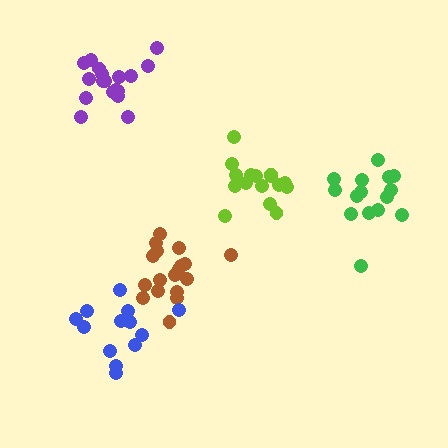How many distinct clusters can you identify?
There are 5 distinct clusters.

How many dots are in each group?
Group 1: 16 dots, Group 2: 18 dots, Group 3: 19 dots, Group 4: 15 dots, Group 5: 14 dots (82 total).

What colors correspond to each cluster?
The clusters are colored: lime, brown, purple, green, blue.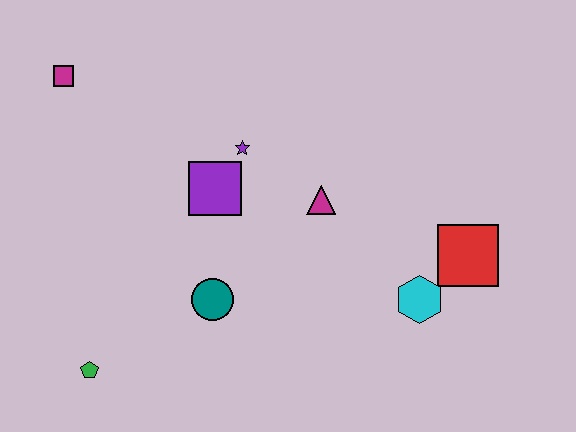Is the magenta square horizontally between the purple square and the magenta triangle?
No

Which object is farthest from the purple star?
The green pentagon is farthest from the purple star.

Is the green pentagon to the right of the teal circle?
No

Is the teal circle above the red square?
No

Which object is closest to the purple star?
The purple square is closest to the purple star.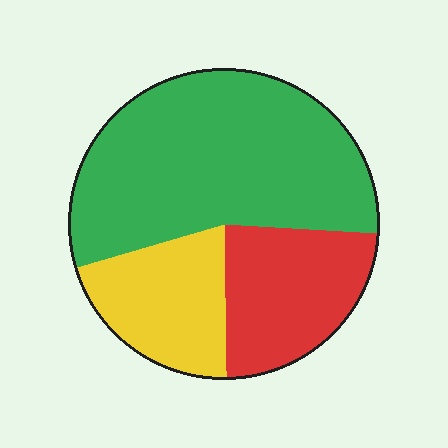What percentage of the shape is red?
Red covers around 25% of the shape.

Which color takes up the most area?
Green, at roughly 55%.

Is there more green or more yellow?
Green.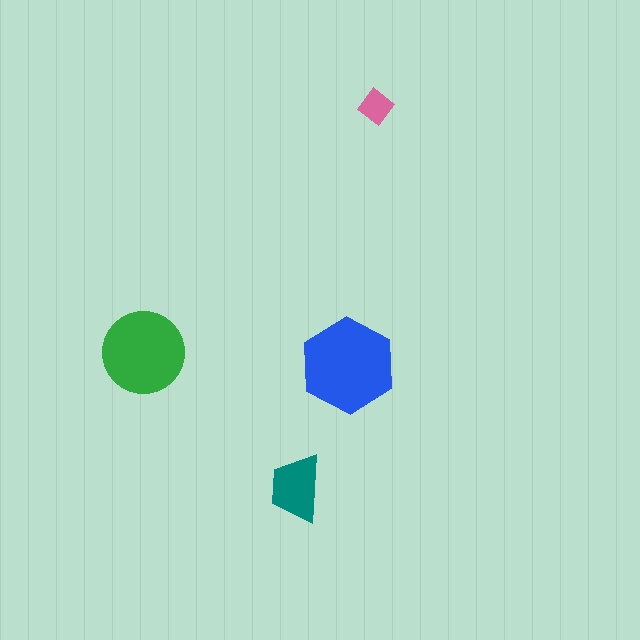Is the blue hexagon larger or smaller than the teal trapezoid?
Larger.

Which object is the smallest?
The pink diamond.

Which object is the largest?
The blue hexagon.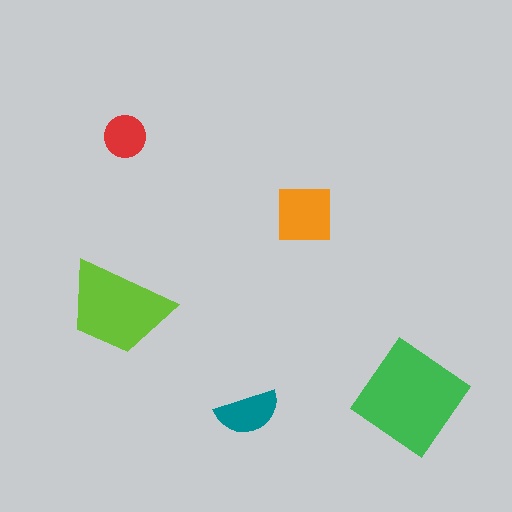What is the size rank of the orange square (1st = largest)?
3rd.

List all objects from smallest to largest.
The red circle, the teal semicircle, the orange square, the lime trapezoid, the green diamond.